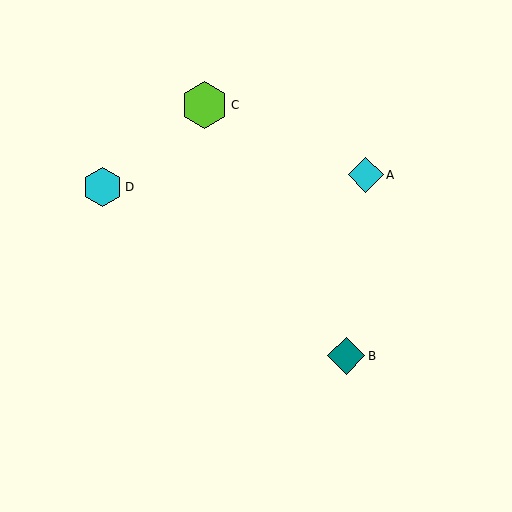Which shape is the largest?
The lime hexagon (labeled C) is the largest.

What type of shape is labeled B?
Shape B is a teal diamond.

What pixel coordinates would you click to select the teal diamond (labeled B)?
Click at (346, 356) to select the teal diamond B.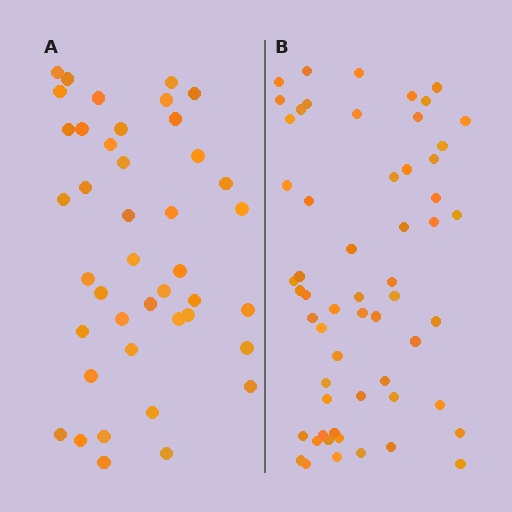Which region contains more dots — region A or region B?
Region B (the right region) has more dots.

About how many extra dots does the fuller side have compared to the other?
Region B has approximately 15 more dots than region A.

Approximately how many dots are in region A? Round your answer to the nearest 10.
About 40 dots. (The exact count is 42, which rounds to 40.)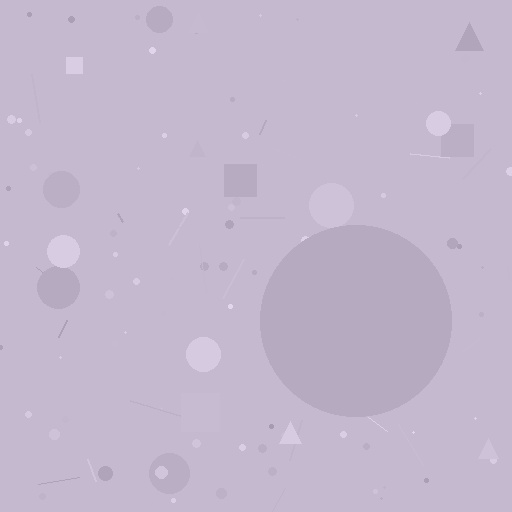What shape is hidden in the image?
A circle is hidden in the image.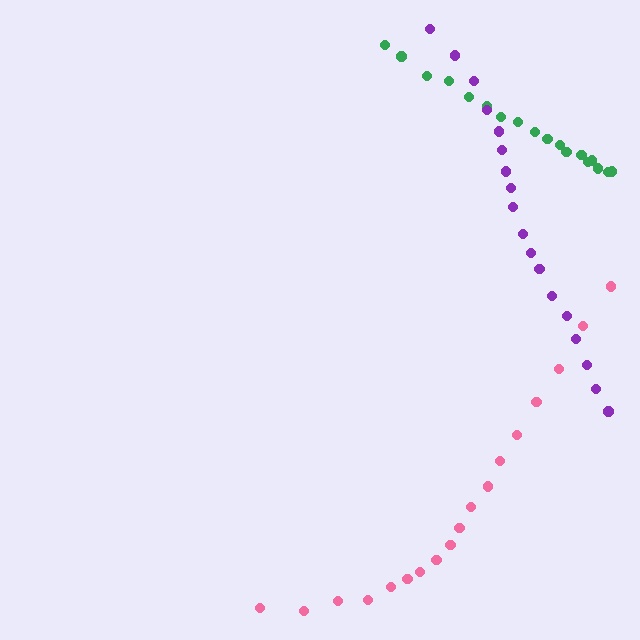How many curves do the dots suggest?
There are 3 distinct paths.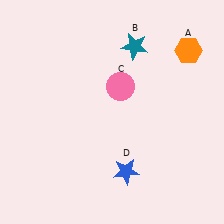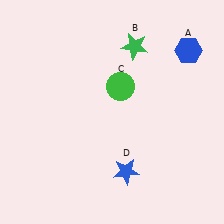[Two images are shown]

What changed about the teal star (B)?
In Image 1, B is teal. In Image 2, it changed to green.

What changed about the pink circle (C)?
In Image 1, C is pink. In Image 2, it changed to green.